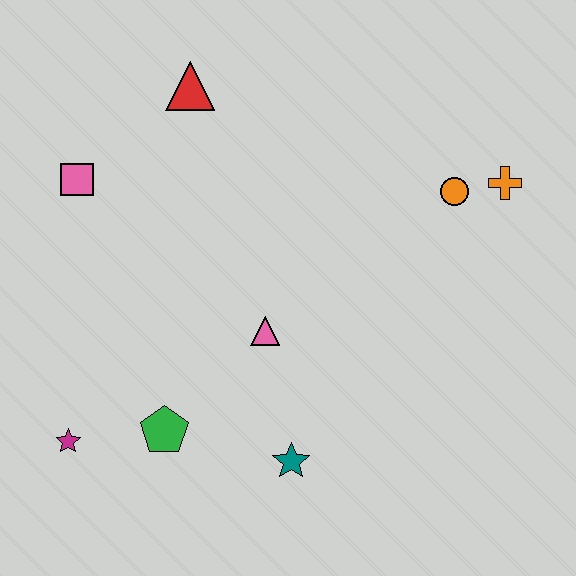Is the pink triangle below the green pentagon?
No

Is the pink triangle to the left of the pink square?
No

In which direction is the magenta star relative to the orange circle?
The magenta star is to the left of the orange circle.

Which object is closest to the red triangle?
The pink square is closest to the red triangle.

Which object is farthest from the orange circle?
The magenta star is farthest from the orange circle.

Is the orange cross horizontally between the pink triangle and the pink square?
No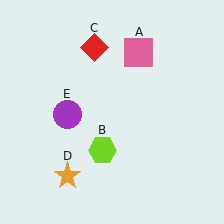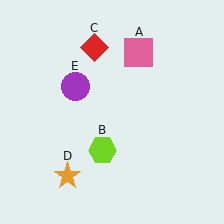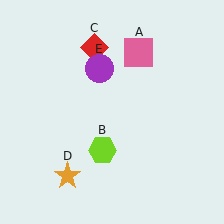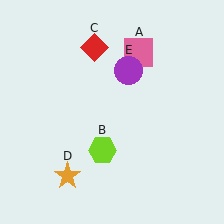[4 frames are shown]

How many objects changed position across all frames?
1 object changed position: purple circle (object E).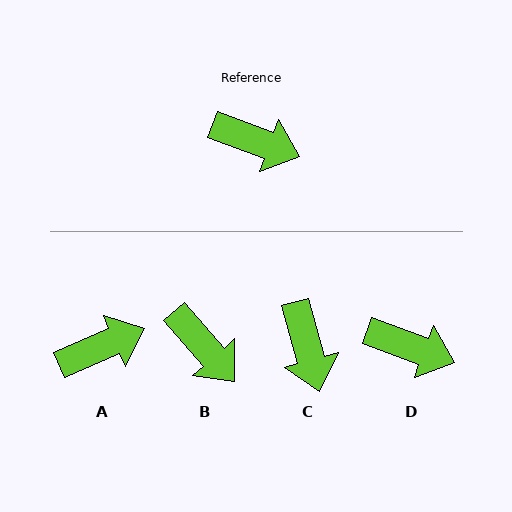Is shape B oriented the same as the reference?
No, it is off by about 29 degrees.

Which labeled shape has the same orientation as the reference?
D.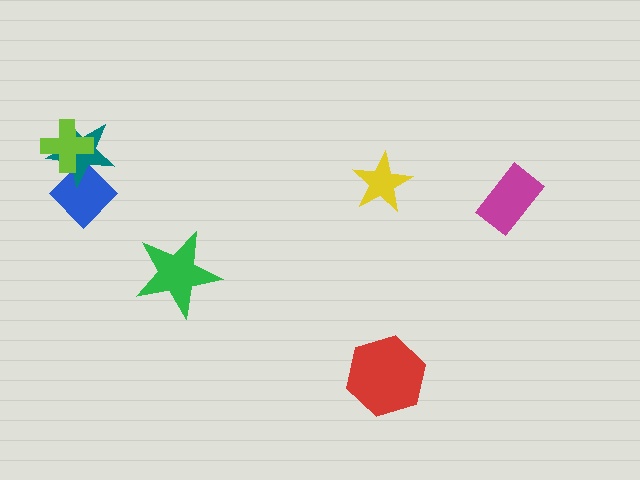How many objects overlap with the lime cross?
2 objects overlap with the lime cross.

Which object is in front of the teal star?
The lime cross is in front of the teal star.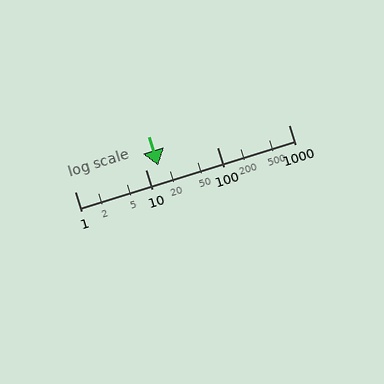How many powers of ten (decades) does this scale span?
The scale spans 3 decades, from 1 to 1000.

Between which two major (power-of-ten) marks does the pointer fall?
The pointer is between 10 and 100.